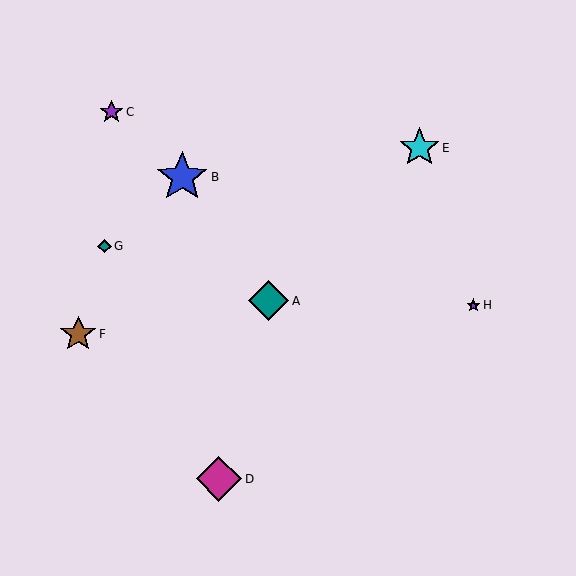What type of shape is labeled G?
Shape G is a teal diamond.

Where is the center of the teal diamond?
The center of the teal diamond is at (269, 301).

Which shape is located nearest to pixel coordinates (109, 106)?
The purple star (labeled C) at (112, 112) is nearest to that location.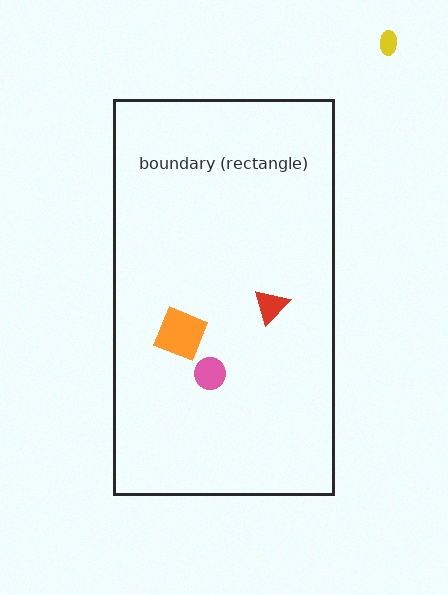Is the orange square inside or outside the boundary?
Inside.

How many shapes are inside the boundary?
3 inside, 1 outside.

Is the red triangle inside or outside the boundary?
Inside.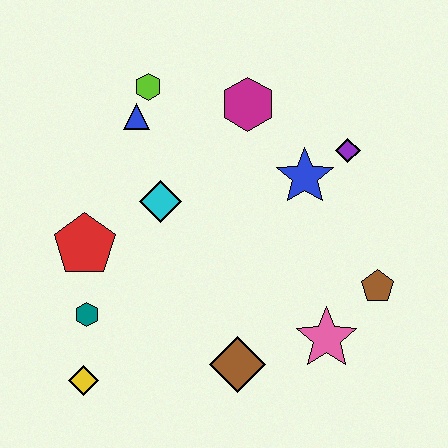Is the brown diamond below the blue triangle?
Yes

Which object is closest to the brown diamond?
The pink star is closest to the brown diamond.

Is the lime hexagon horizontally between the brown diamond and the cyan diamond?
No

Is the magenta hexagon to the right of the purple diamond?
No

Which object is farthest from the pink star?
The lime hexagon is farthest from the pink star.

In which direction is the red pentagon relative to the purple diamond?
The red pentagon is to the left of the purple diamond.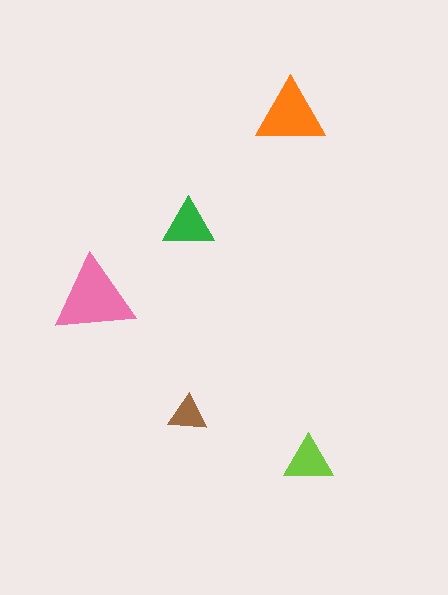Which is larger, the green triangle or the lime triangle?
The green one.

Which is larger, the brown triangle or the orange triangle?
The orange one.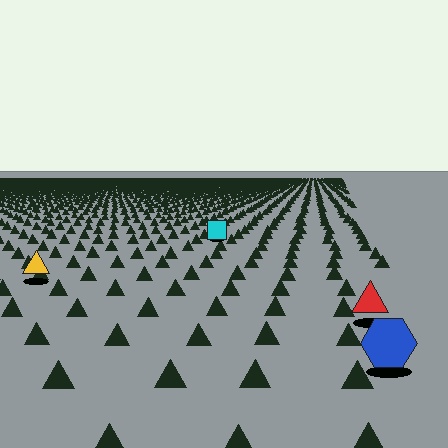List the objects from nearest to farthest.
From nearest to farthest: the blue hexagon, the red triangle, the yellow triangle, the cyan square.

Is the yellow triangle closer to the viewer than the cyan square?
Yes. The yellow triangle is closer — you can tell from the texture gradient: the ground texture is coarser near it.